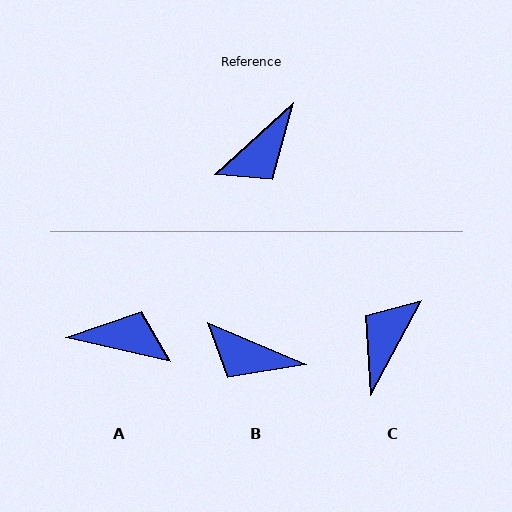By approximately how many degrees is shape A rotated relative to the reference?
Approximately 124 degrees counter-clockwise.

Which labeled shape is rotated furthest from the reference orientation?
C, about 161 degrees away.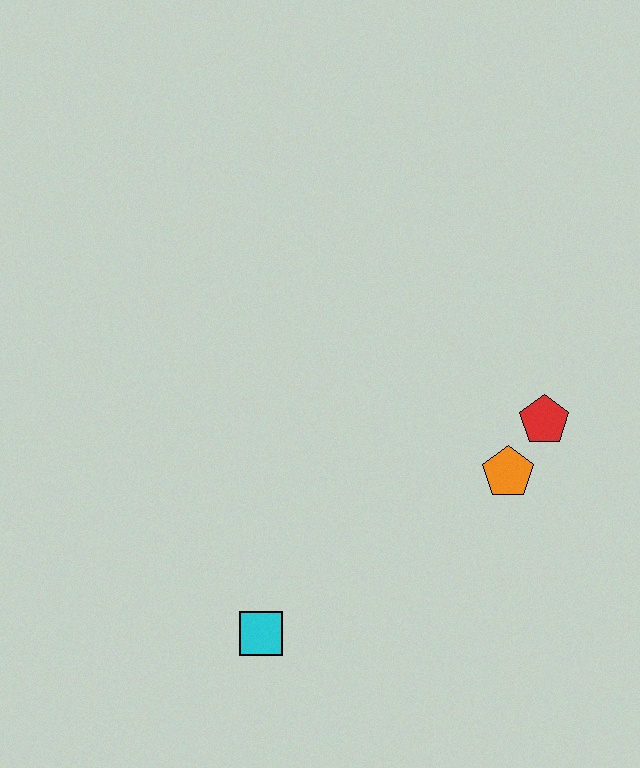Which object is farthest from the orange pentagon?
The cyan square is farthest from the orange pentagon.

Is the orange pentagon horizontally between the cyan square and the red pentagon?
Yes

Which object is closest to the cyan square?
The orange pentagon is closest to the cyan square.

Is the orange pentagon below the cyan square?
No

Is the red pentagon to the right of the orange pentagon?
Yes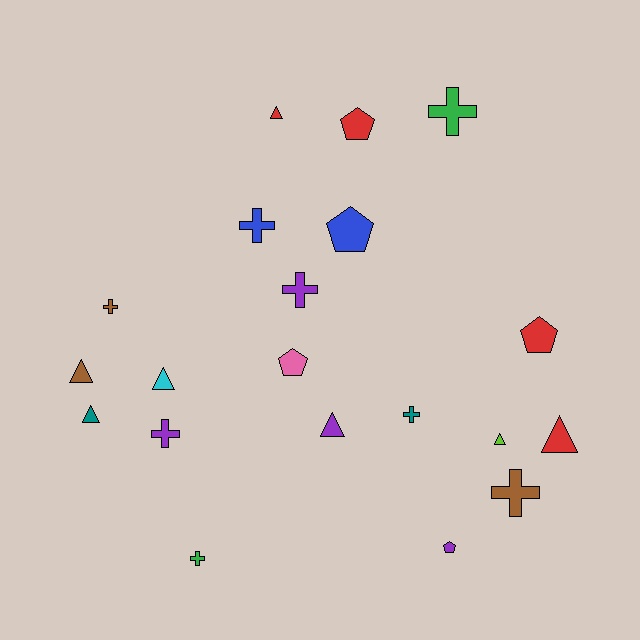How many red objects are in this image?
There are 4 red objects.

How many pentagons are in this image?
There are 5 pentagons.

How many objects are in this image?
There are 20 objects.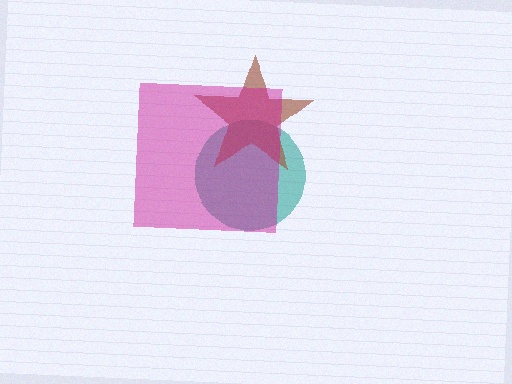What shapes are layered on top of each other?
The layered shapes are: a teal circle, a brown star, a magenta square.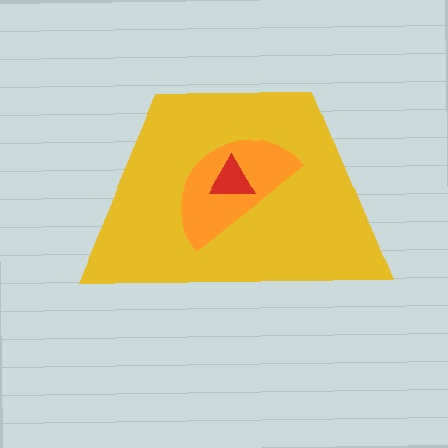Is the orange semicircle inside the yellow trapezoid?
Yes.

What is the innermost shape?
The red triangle.